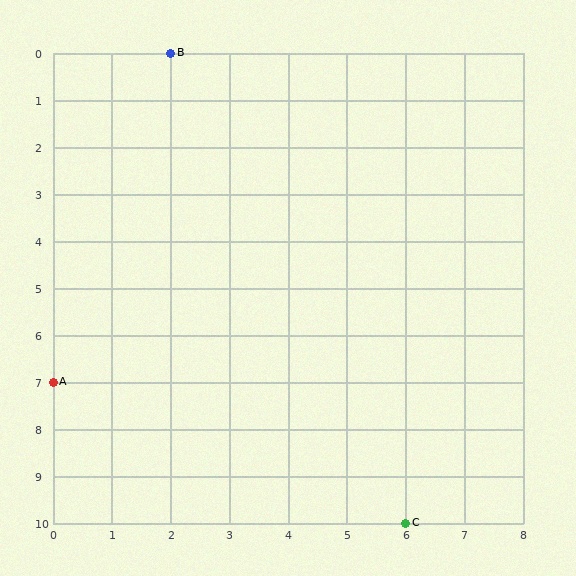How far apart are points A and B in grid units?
Points A and B are 2 columns and 7 rows apart (about 7.3 grid units diagonally).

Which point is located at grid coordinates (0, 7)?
Point A is at (0, 7).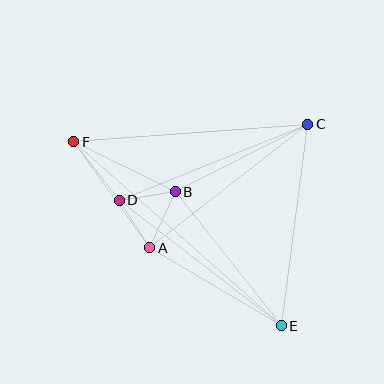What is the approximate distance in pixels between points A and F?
The distance between A and F is approximately 130 pixels.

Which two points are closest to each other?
Points A and D are closest to each other.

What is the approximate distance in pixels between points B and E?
The distance between B and E is approximately 171 pixels.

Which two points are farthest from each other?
Points E and F are farthest from each other.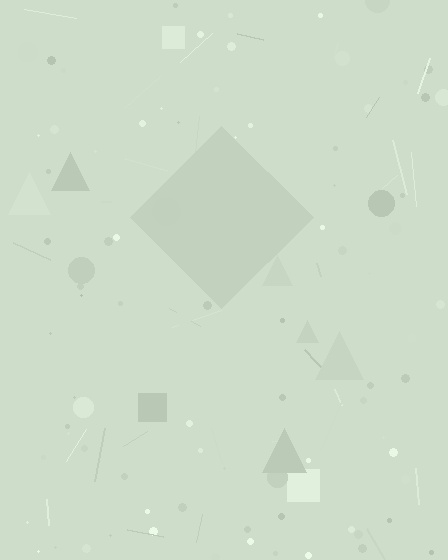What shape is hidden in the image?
A diamond is hidden in the image.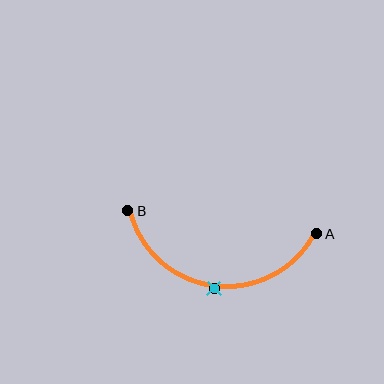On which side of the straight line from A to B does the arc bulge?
The arc bulges below the straight line connecting A and B.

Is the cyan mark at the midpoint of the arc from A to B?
Yes. The cyan mark lies on the arc at equal arc-length from both A and B — it is the arc midpoint.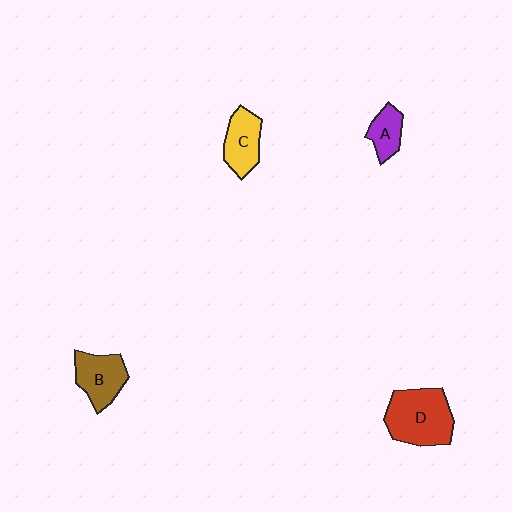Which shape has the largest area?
Shape D (red).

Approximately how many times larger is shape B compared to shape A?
Approximately 1.6 times.